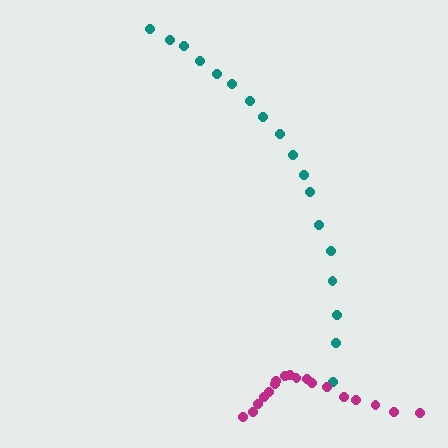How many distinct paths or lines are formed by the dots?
There are 2 distinct paths.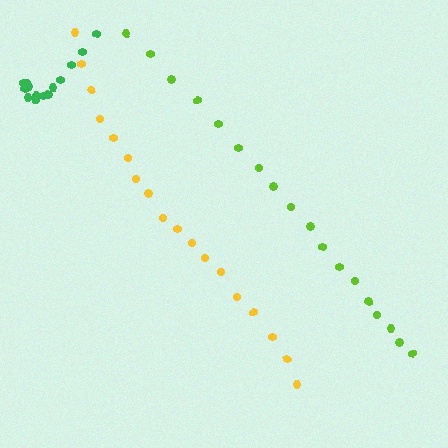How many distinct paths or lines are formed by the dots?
There are 3 distinct paths.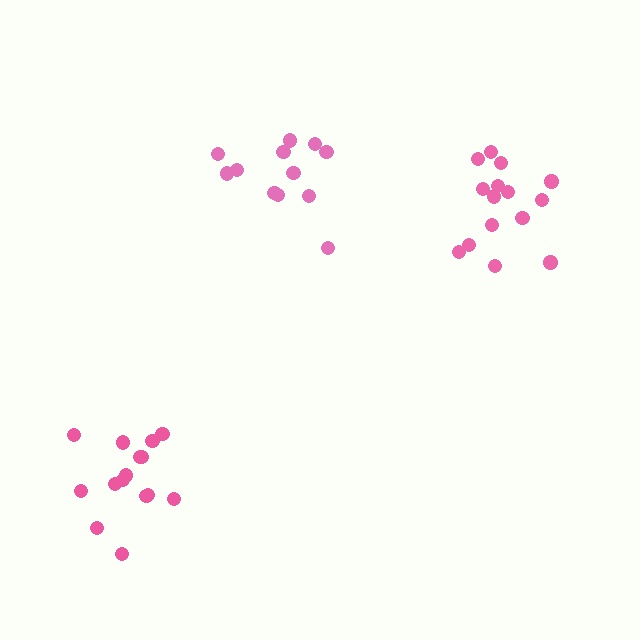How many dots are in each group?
Group 1: 13 dots, Group 2: 15 dots, Group 3: 15 dots (43 total).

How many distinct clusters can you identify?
There are 3 distinct clusters.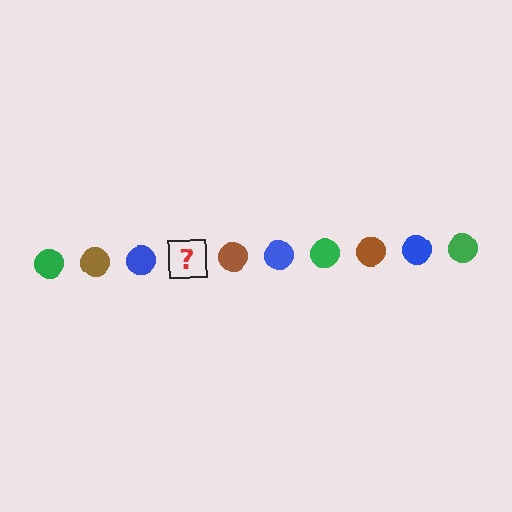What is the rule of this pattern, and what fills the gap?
The rule is that the pattern cycles through green, brown, blue circles. The gap should be filled with a green circle.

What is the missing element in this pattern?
The missing element is a green circle.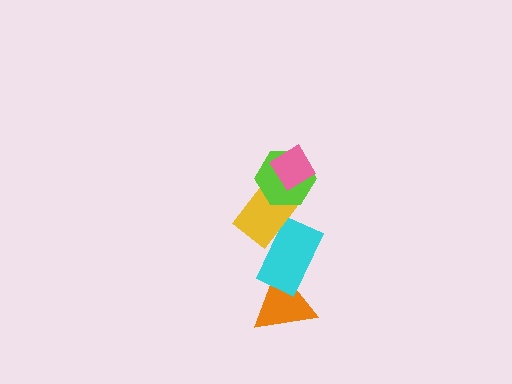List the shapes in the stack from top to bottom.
From top to bottom: the pink diamond, the lime hexagon, the yellow rectangle, the cyan rectangle, the orange triangle.